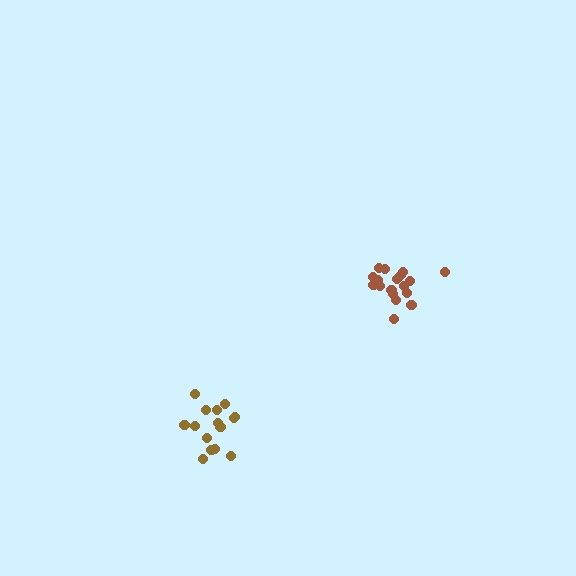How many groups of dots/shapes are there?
There are 2 groups.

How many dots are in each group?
Group 1: 18 dots, Group 2: 15 dots (33 total).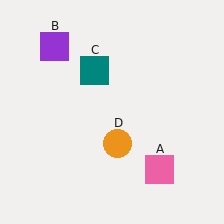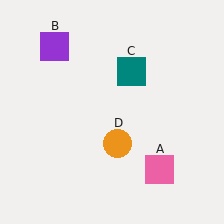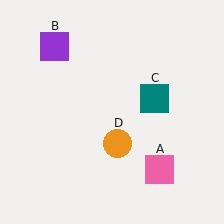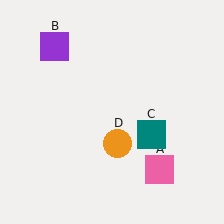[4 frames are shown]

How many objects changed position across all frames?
1 object changed position: teal square (object C).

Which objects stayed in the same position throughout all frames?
Pink square (object A) and purple square (object B) and orange circle (object D) remained stationary.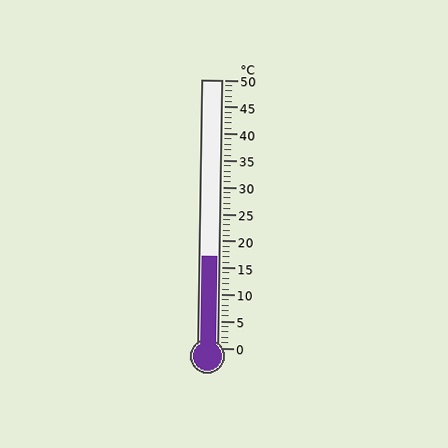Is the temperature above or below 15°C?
The temperature is above 15°C.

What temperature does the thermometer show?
The thermometer shows approximately 17°C.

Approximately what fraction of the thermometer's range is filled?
The thermometer is filled to approximately 35% of its range.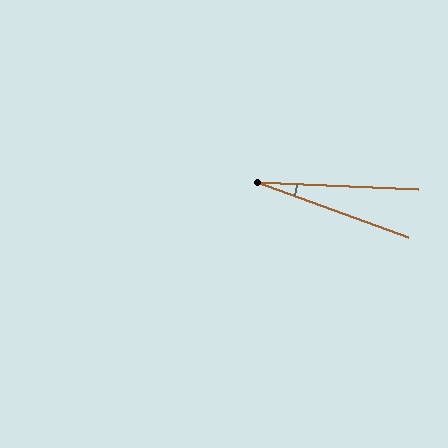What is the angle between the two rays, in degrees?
Approximately 18 degrees.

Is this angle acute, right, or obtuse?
It is acute.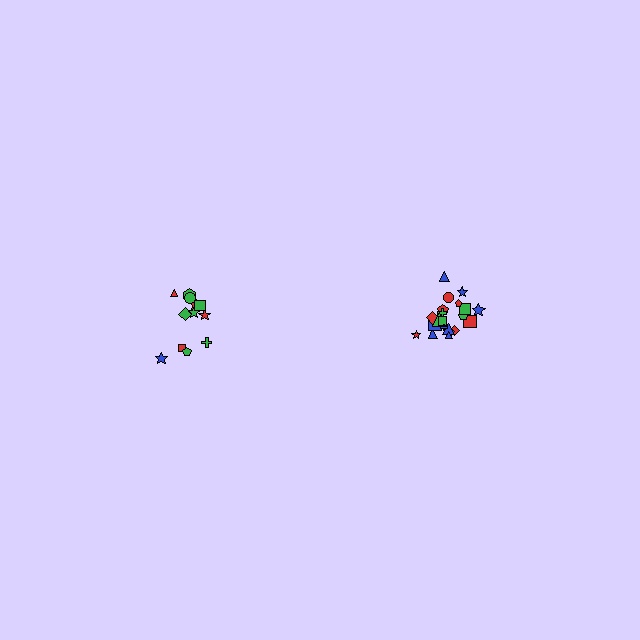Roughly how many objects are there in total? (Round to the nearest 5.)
Roughly 35 objects in total.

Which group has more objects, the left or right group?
The right group.